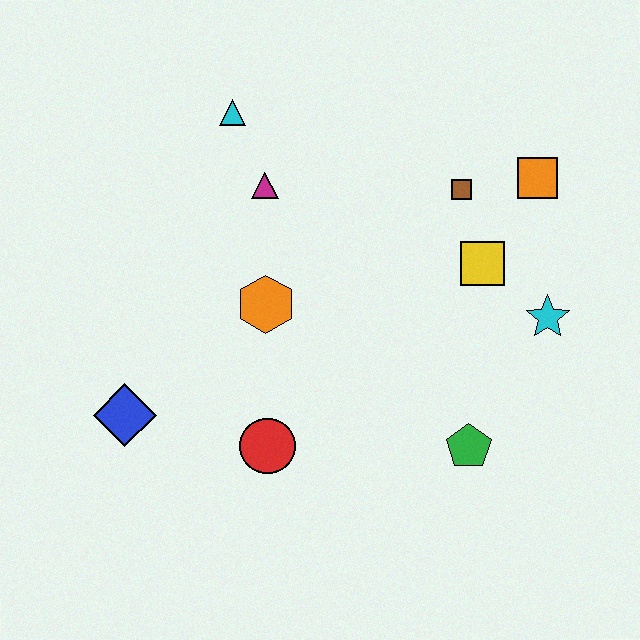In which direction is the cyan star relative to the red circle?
The cyan star is to the right of the red circle.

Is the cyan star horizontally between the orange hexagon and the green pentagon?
No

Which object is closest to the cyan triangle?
The magenta triangle is closest to the cyan triangle.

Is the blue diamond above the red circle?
Yes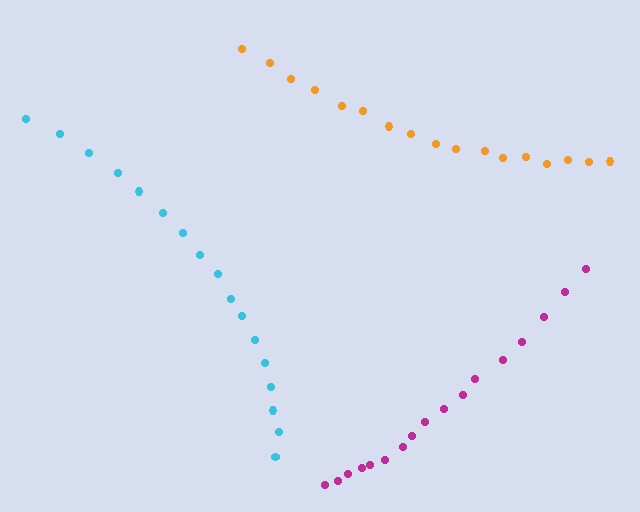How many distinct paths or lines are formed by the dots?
There are 3 distinct paths.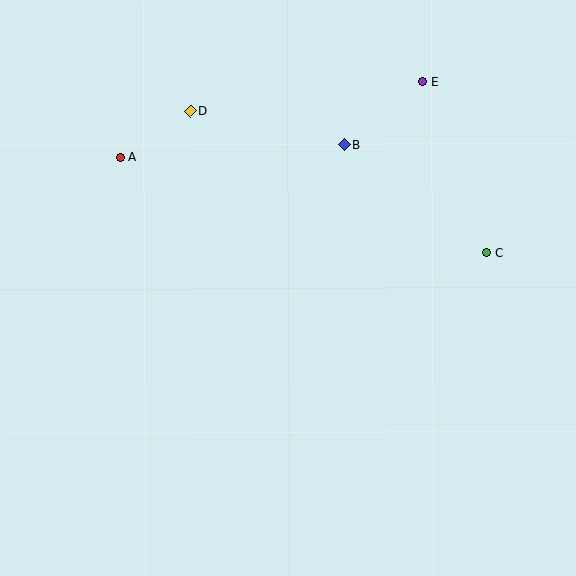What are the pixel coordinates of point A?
Point A is at (121, 157).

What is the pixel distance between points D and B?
The distance between D and B is 158 pixels.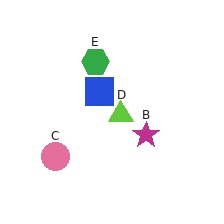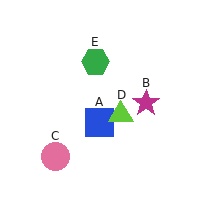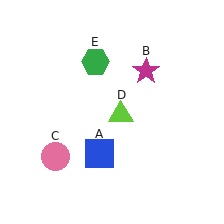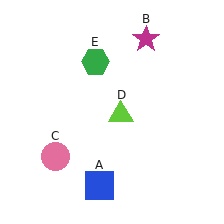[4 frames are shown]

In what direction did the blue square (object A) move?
The blue square (object A) moved down.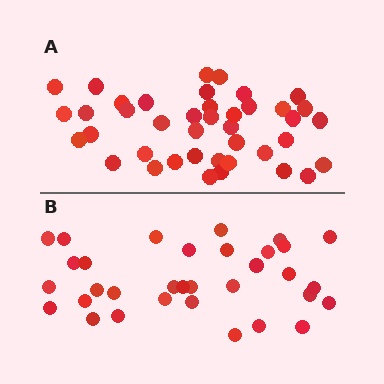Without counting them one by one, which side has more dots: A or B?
Region A (the top region) has more dots.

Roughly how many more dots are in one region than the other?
Region A has roughly 8 or so more dots than region B.